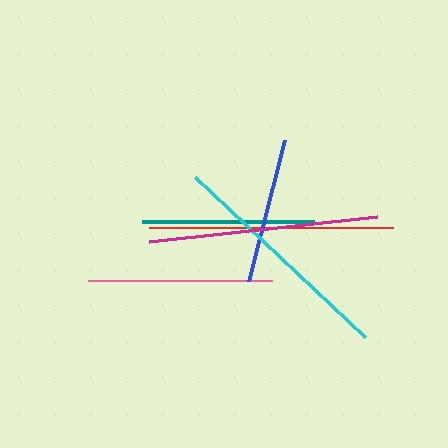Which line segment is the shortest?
The blue line is the shortest at approximately 146 pixels.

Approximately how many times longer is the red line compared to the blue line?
The red line is approximately 1.7 times the length of the blue line.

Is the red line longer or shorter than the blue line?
The red line is longer than the blue line.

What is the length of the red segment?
The red segment is approximately 244 pixels long.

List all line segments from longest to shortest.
From longest to shortest: red, cyan, magenta, pink, teal, blue.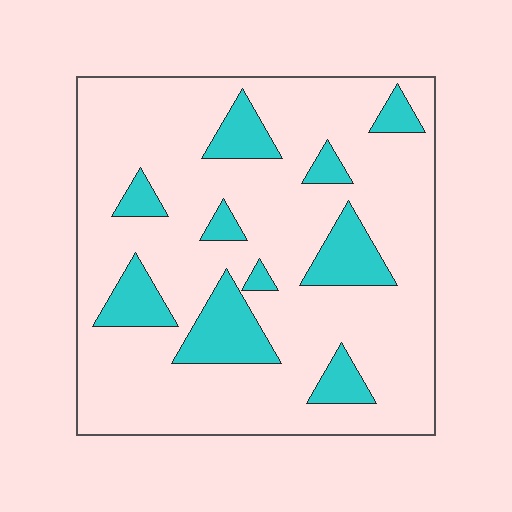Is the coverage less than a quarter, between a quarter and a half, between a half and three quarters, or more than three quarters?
Less than a quarter.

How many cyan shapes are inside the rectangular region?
10.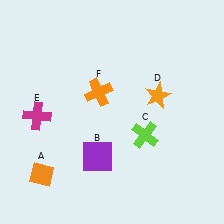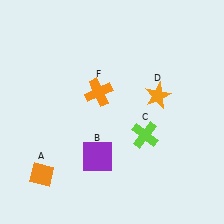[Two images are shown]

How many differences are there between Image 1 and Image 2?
There is 1 difference between the two images.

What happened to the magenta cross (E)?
The magenta cross (E) was removed in Image 2. It was in the bottom-left area of Image 1.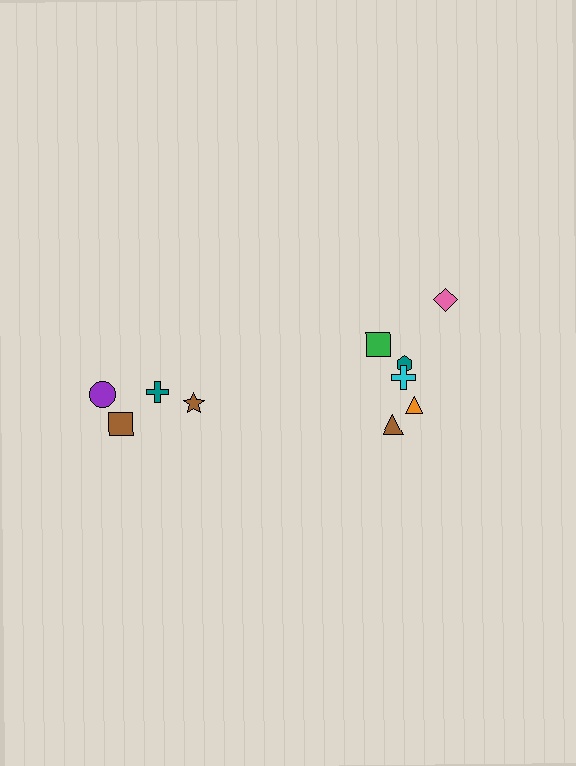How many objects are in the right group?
There are 6 objects.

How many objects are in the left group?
There are 4 objects.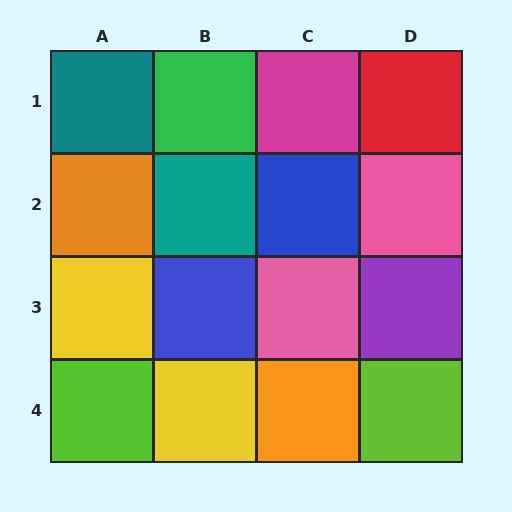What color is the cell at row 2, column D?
Pink.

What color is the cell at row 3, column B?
Blue.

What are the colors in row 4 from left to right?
Lime, yellow, orange, lime.